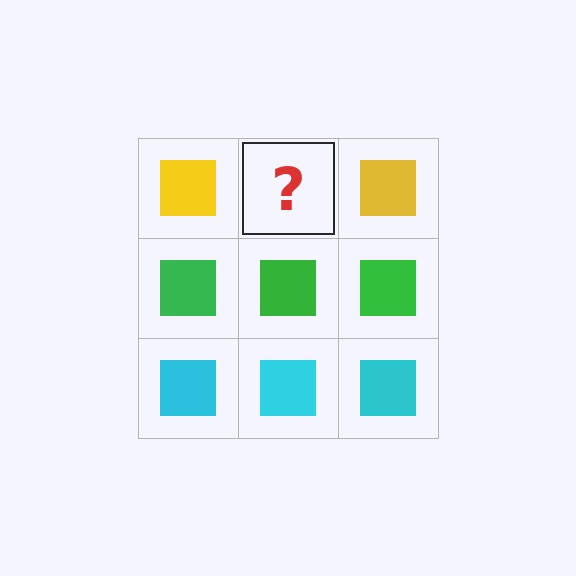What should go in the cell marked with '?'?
The missing cell should contain a yellow square.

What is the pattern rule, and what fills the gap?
The rule is that each row has a consistent color. The gap should be filled with a yellow square.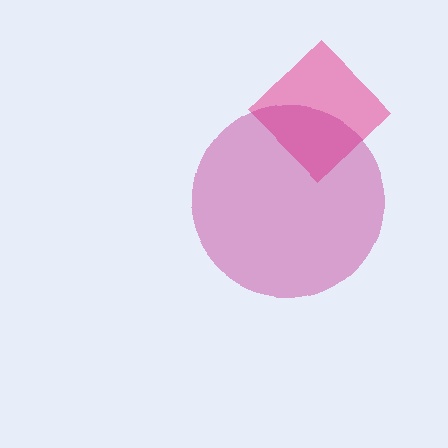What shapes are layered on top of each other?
The layered shapes are: a pink diamond, a magenta circle.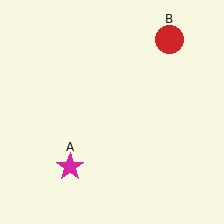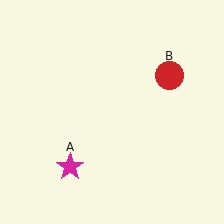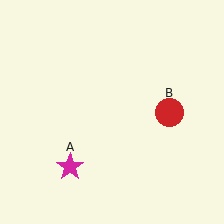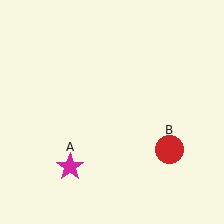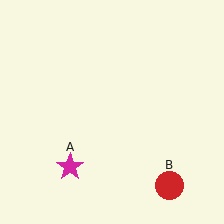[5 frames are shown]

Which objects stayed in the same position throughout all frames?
Magenta star (object A) remained stationary.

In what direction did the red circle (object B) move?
The red circle (object B) moved down.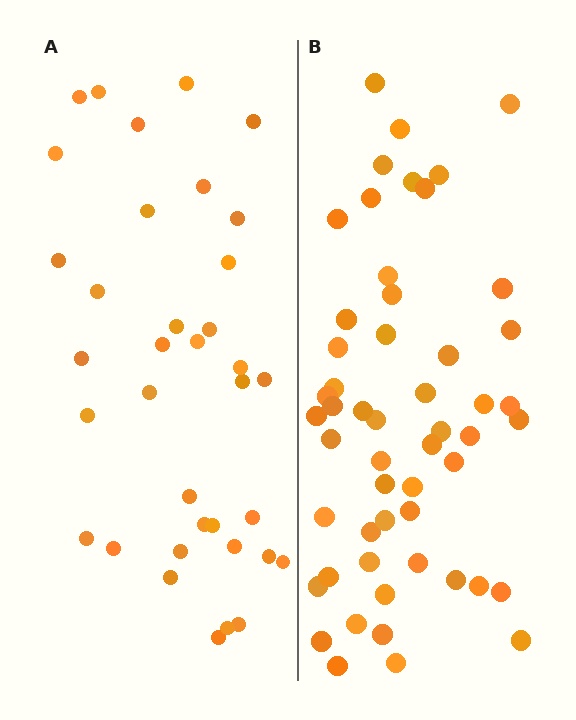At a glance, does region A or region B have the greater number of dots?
Region B (the right region) has more dots.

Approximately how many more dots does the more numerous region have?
Region B has approximately 15 more dots than region A.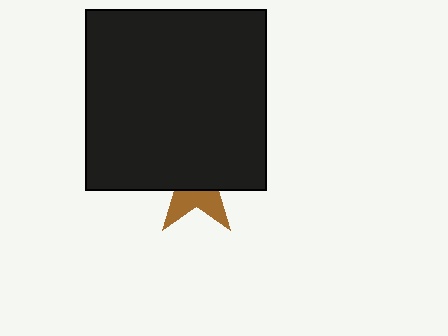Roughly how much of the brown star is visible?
A small part of it is visible (roughly 36%).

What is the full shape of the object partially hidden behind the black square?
The partially hidden object is a brown star.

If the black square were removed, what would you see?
You would see the complete brown star.